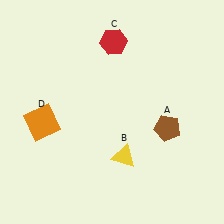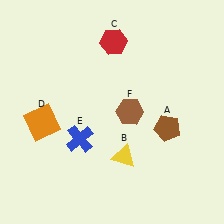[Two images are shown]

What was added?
A blue cross (E), a brown hexagon (F) were added in Image 2.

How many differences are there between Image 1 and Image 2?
There are 2 differences between the two images.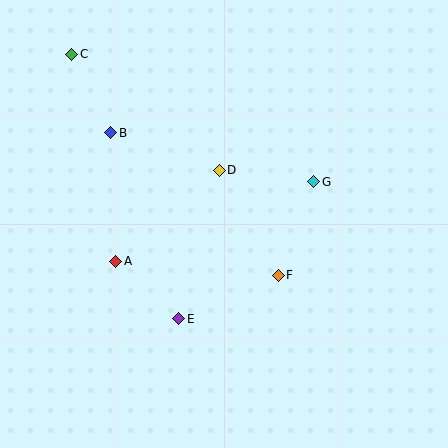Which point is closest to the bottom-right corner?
Point F is closest to the bottom-right corner.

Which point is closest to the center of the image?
Point D at (219, 170) is closest to the center.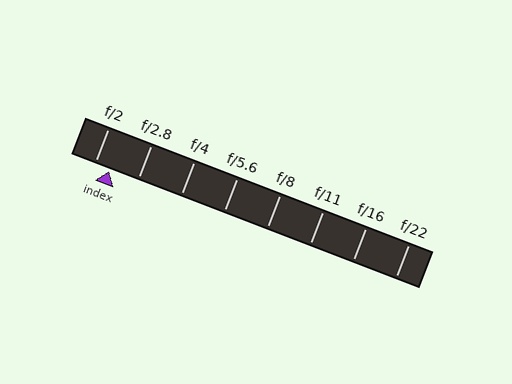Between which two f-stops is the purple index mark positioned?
The index mark is between f/2 and f/2.8.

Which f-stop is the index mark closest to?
The index mark is closest to f/2.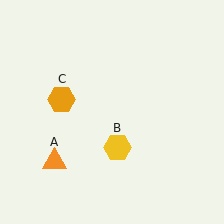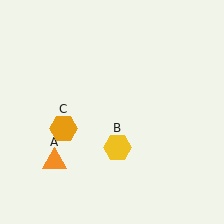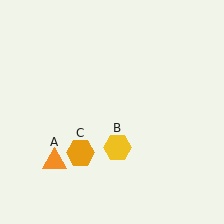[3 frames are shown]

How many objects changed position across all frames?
1 object changed position: orange hexagon (object C).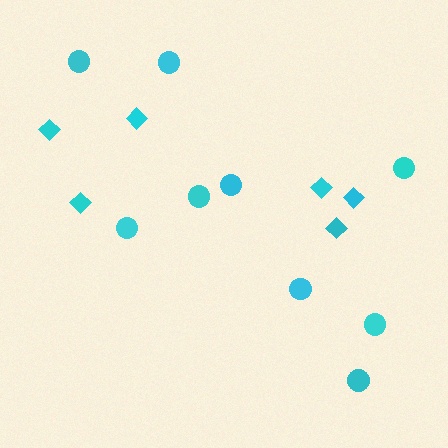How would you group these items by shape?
There are 2 groups: one group of diamonds (6) and one group of circles (9).